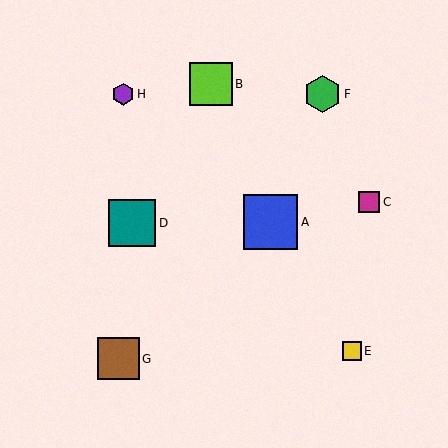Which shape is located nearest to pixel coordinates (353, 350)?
The yellow square (labeled E) at (352, 351) is nearest to that location.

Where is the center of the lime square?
The center of the lime square is at (211, 84).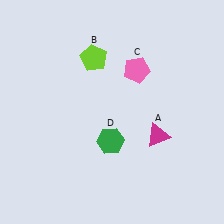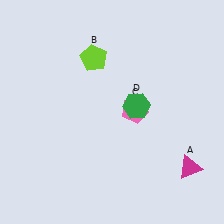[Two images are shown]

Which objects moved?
The objects that moved are: the magenta triangle (A), the pink pentagon (C), the green hexagon (D).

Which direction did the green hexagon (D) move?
The green hexagon (D) moved up.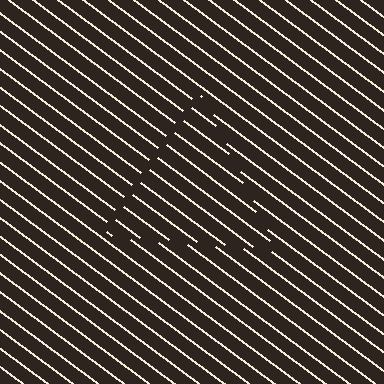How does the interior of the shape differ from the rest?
The interior of the shape contains the same grating, shifted by half a period — the contour is defined by the phase discontinuity where line-ends from the inner and outer gratings abut.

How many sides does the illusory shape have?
3 sides — the line-ends trace a triangle.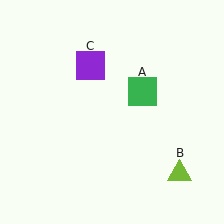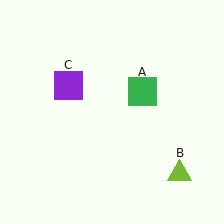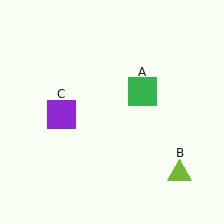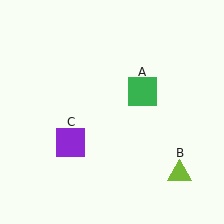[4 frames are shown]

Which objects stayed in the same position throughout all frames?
Green square (object A) and lime triangle (object B) remained stationary.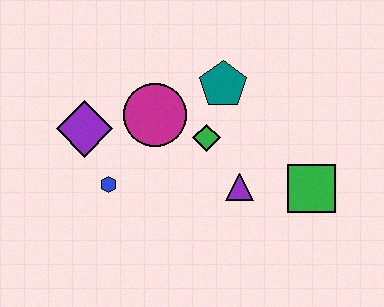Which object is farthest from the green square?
The purple diamond is farthest from the green square.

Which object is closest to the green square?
The purple triangle is closest to the green square.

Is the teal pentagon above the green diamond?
Yes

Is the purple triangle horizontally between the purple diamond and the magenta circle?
No